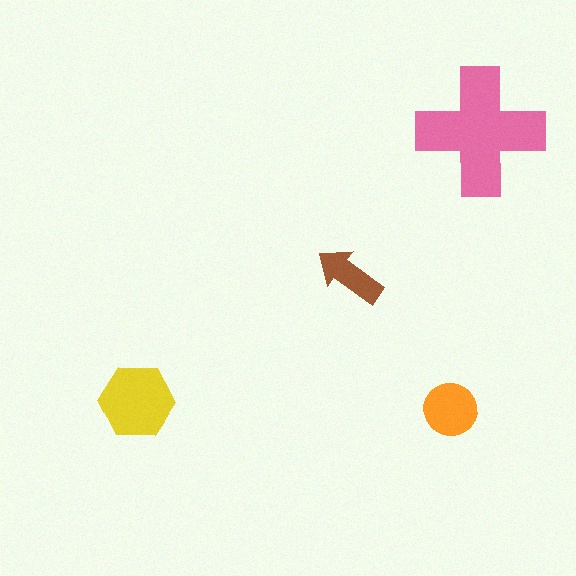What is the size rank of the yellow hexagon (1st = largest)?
2nd.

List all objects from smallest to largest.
The brown arrow, the orange circle, the yellow hexagon, the pink cross.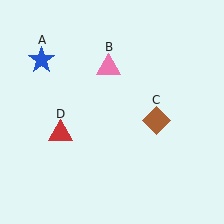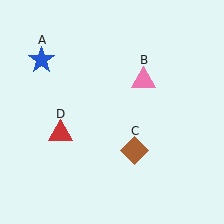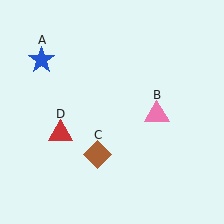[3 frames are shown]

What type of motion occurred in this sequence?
The pink triangle (object B), brown diamond (object C) rotated clockwise around the center of the scene.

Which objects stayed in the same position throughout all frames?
Blue star (object A) and red triangle (object D) remained stationary.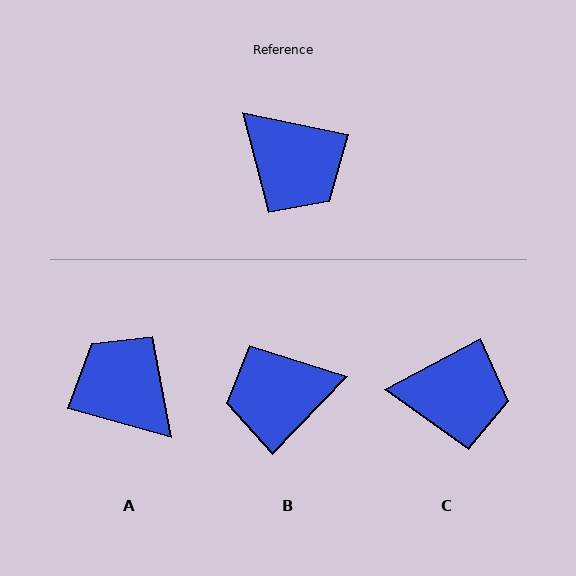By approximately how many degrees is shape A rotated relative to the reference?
Approximately 176 degrees counter-clockwise.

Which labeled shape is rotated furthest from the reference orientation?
A, about 176 degrees away.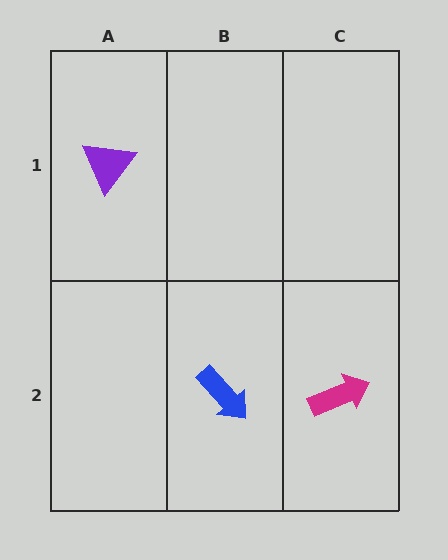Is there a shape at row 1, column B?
No, that cell is empty.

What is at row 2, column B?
A blue arrow.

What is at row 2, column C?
A magenta arrow.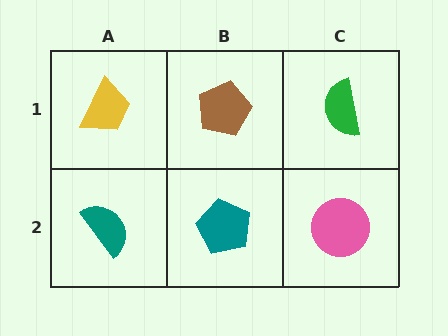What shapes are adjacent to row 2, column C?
A green semicircle (row 1, column C), a teal pentagon (row 2, column B).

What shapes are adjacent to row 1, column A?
A teal semicircle (row 2, column A), a brown pentagon (row 1, column B).